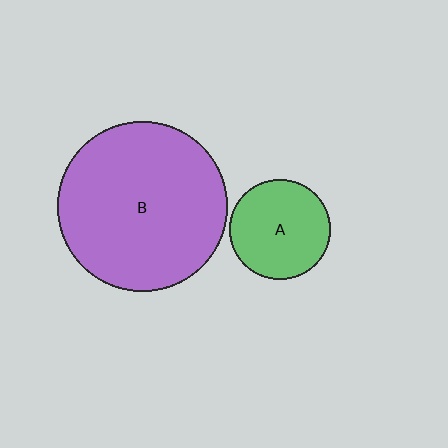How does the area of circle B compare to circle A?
Approximately 2.9 times.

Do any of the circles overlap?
No, none of the circles overlap.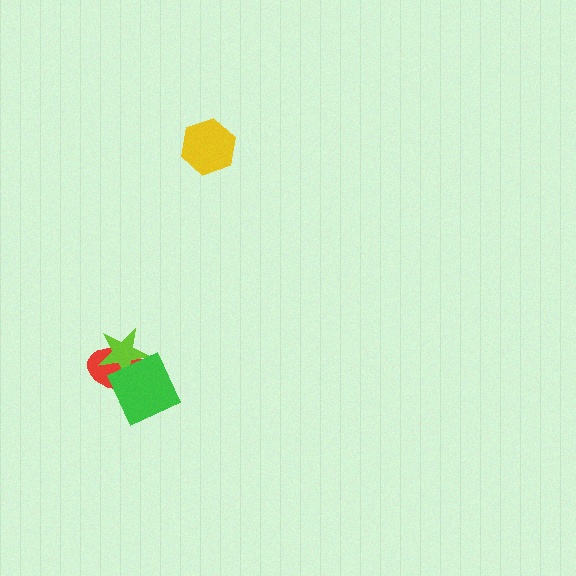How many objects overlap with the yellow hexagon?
0 objects overlap with the yellow hexagon.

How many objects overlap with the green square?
2 objects overlap with the green square.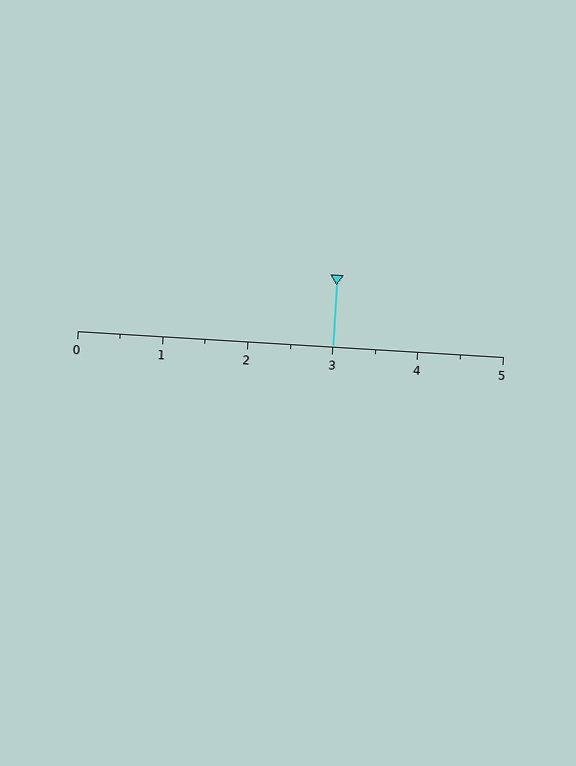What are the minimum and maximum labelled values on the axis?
The axis runs from 0 to 5.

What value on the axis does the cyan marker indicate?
The marker indicates approximately 3.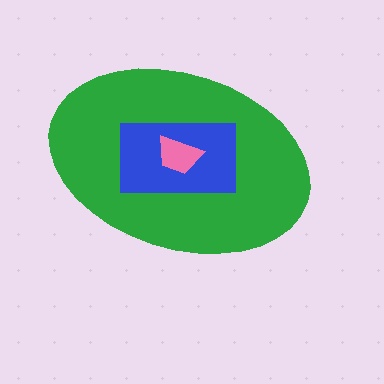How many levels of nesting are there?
3.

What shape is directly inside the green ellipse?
The blue rectangle.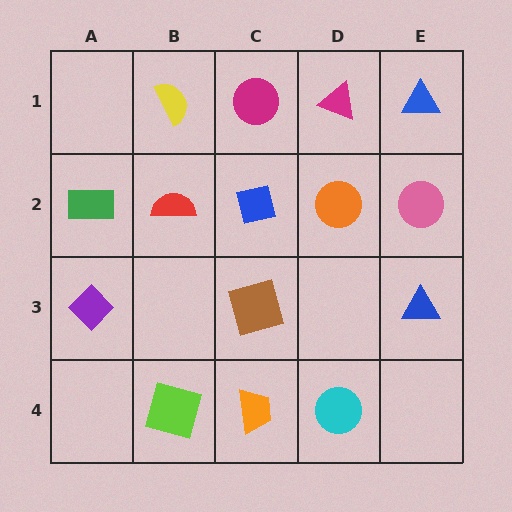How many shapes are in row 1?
4 shapes.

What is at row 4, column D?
A cyan circle.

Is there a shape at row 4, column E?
No, that cell is empty.